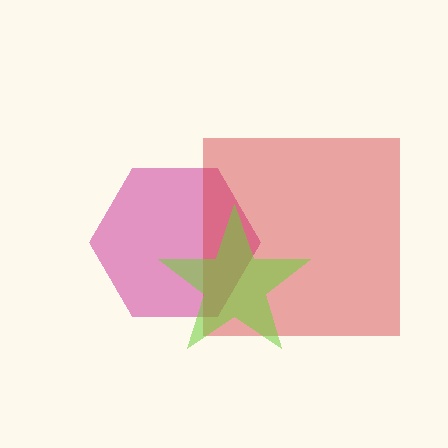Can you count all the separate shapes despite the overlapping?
Yes, there are 3 separate shapes.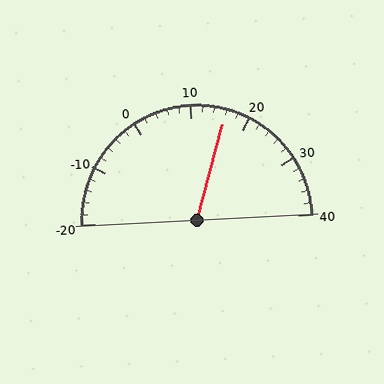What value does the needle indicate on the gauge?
The needle indicates approximately 16.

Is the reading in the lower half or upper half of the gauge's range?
The reading is in the upper half of the range (-20 to 40).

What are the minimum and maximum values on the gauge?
The gauge ranges from -20 to 40.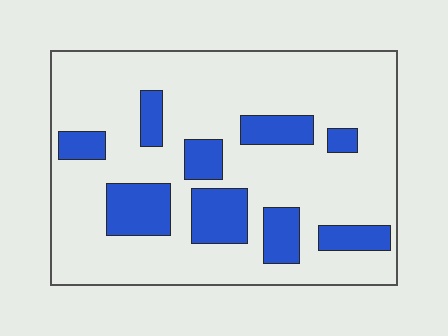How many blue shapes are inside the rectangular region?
9.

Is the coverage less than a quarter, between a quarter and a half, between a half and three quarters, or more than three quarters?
Less than a quarter.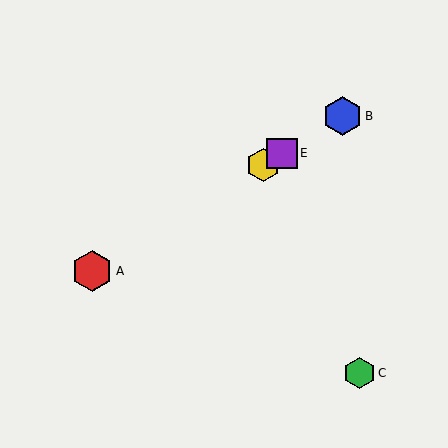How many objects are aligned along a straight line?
4 objects (A, B, D, E) are aligned along a straight line.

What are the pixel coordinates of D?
Object D is at (263, 165).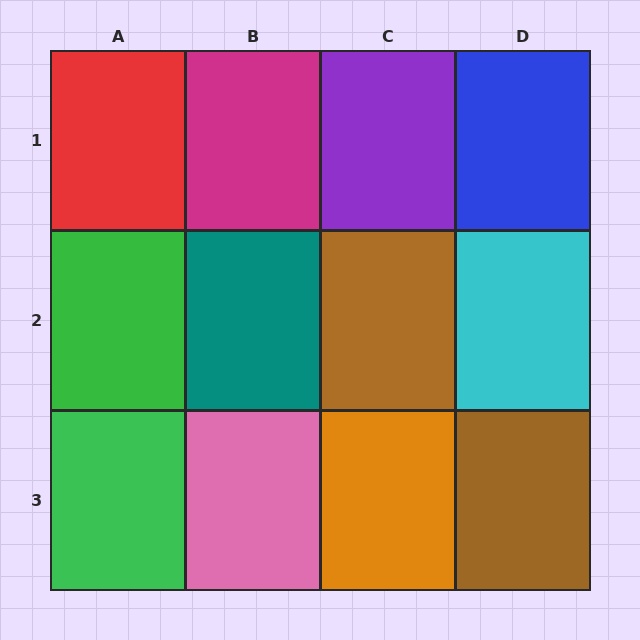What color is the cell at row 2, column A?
Green.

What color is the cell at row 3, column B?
Pink.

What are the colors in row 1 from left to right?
Red, magenta, purple, blue.